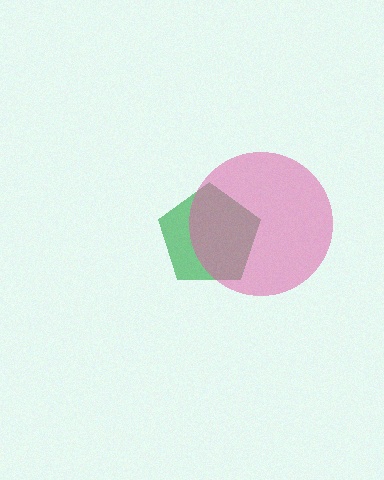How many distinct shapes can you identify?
There are 2 distinct shapes: a green pentagon, a pink circle.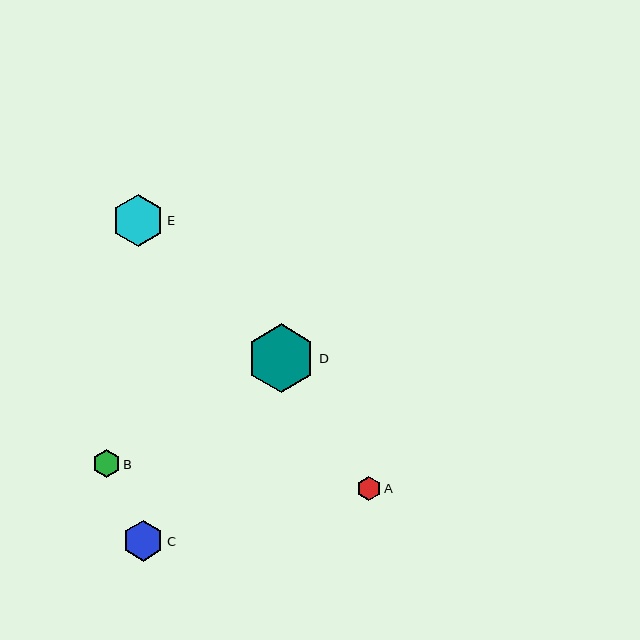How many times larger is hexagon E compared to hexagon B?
Hexagon E is approximately 1.9 times the size of hexagon B.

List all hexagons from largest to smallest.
From largest to smallest: D, E, C, B, A.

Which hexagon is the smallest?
Hexagon A is the smallest with a size of approximately 24 pixels.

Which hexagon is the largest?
Hexagon D is the largest with a size of approximately 69 pixels.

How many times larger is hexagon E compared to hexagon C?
Hexagon E is approximately 1.3 times the size of hexagon C.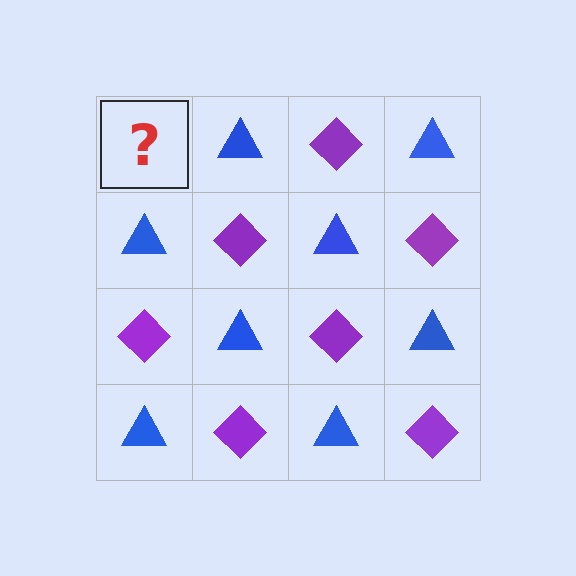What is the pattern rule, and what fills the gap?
The rule is that it alternates purple diamond and blue triangle in a checkerboard pattern. The gap should be filled with a purple diamond.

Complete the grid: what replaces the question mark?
The question mark should be replaced with a purple diamond.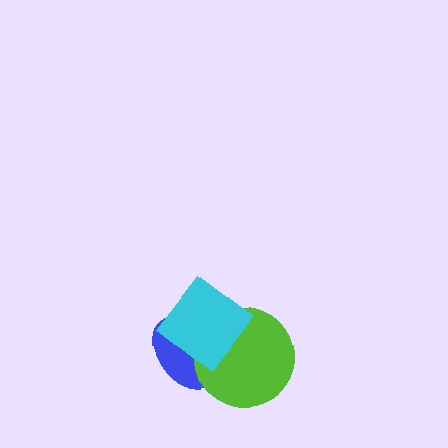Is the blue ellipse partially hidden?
Yes, it is partially covered by another shape.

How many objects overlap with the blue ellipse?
2 objects overlap with the blue ellipse.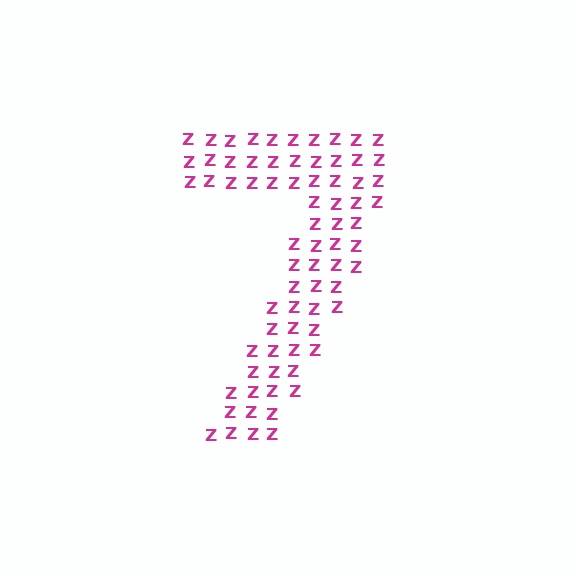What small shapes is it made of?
It is made of small letter Z's.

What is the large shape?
The large shape is the digit 7.